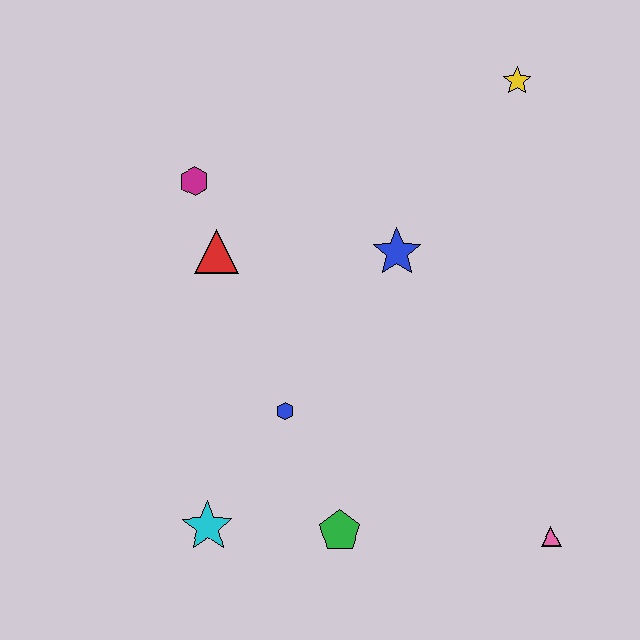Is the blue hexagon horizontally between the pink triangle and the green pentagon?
No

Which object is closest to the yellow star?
The blue star is closest to the yellow star.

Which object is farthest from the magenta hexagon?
The pink triangle is farthest from the magenta hexagon.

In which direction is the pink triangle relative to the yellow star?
The pink triangle is below the yellow star.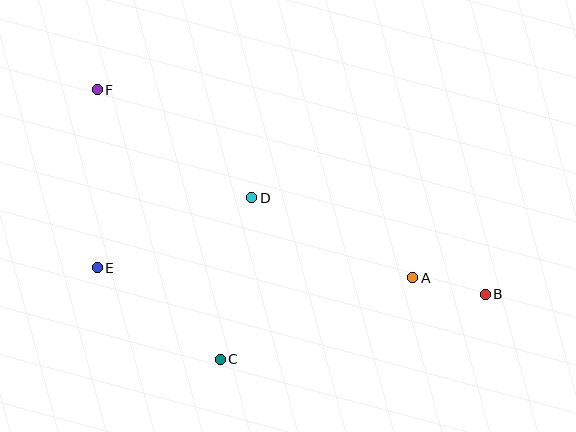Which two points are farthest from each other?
Points B and F are farthest from each other.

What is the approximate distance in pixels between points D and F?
The distance between D and F is approximately 189 pixels.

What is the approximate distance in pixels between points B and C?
The distance between B and C is approximately 273 pixels.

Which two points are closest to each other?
Points A and B are closest to each other.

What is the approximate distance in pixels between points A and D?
The distance between A and D is approximately 180 pixels.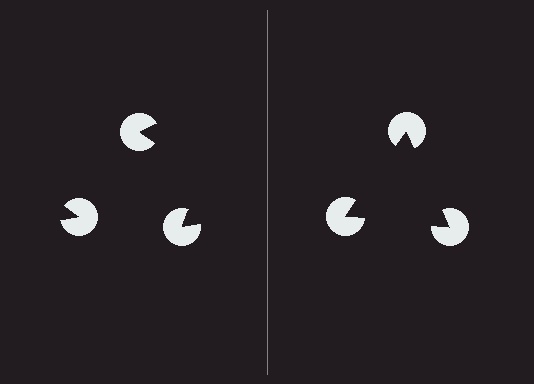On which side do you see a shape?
An illusory triangle appears on the right side. On the left side the wedge cuts are rotated, so no coherent shape forms.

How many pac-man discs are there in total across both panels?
6 — 3 on each side.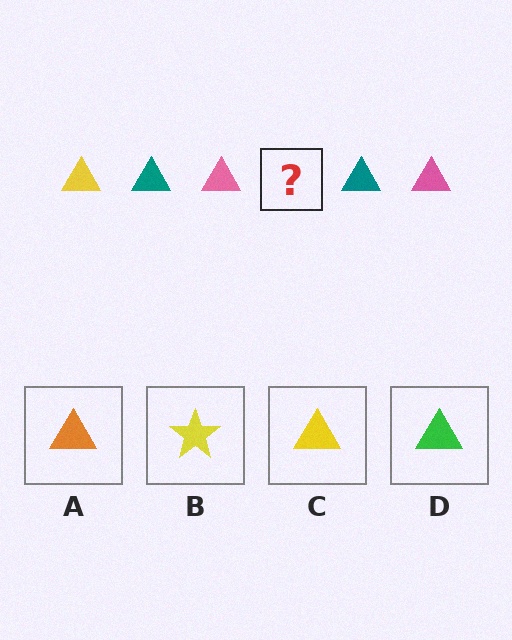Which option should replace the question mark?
Option C.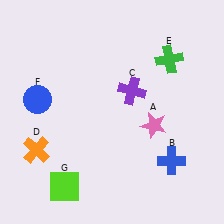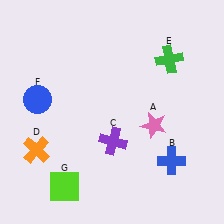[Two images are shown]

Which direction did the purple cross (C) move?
The purple cross (C) moved down.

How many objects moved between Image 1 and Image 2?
1 object moved between the two images.